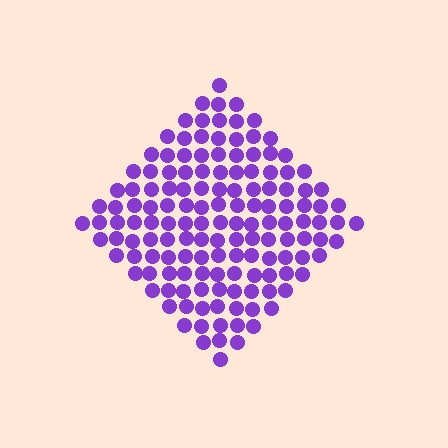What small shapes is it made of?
It is made of small circles.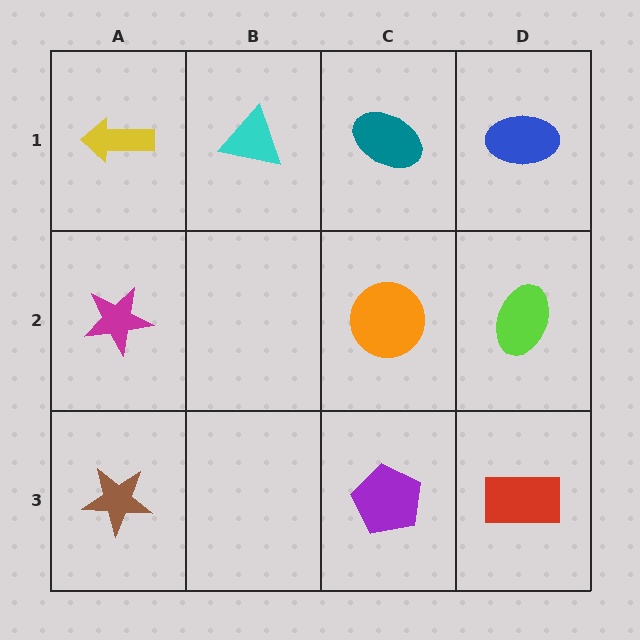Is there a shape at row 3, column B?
No, that cell is empty.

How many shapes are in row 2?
3 shapes.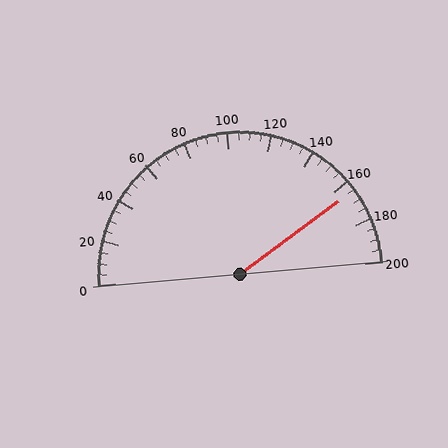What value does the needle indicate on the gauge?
The needle indicates approximately 165.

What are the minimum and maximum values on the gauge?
The gauge ranges from 0 to 200.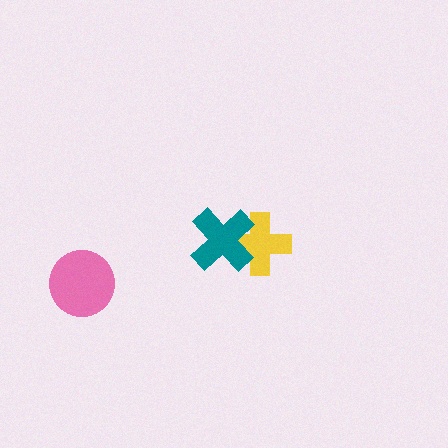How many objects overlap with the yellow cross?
1 object overlaps with the yellow cross.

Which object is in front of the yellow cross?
The teal cross is in front of the yellow cross.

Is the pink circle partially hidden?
No, no other shape covers it.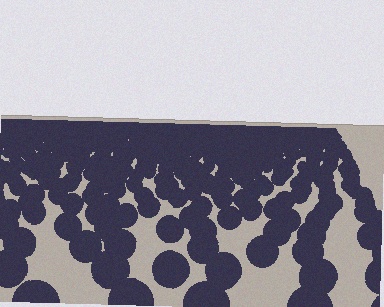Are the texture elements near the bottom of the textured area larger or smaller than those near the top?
Larger. Near the bottom, elements are closer to the viewer and appear at a bigger on-screen size.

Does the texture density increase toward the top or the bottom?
Density increases toward the top.